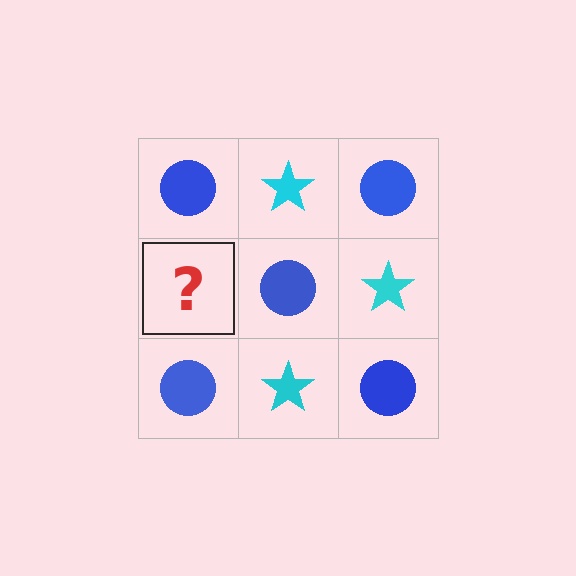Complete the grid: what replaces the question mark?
The question mark should be replaced with a cyan star.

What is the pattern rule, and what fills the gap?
The rule is that it alternates blue circle and cyan star in a checkerboard pattern. The gap should be filled with a cyan star.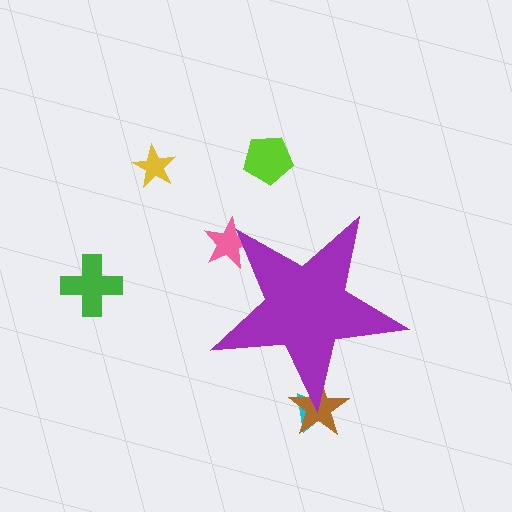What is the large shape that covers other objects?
A purple star.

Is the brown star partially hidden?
Yes, the brown star is partially hidden behind the purple star.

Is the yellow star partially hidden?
No, the yellow star is fully visible.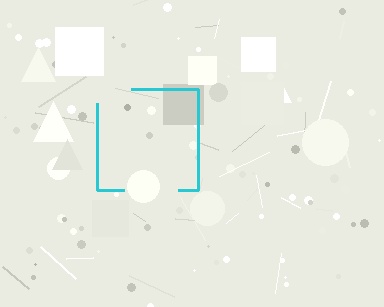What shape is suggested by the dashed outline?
The dashed outline suggests a square.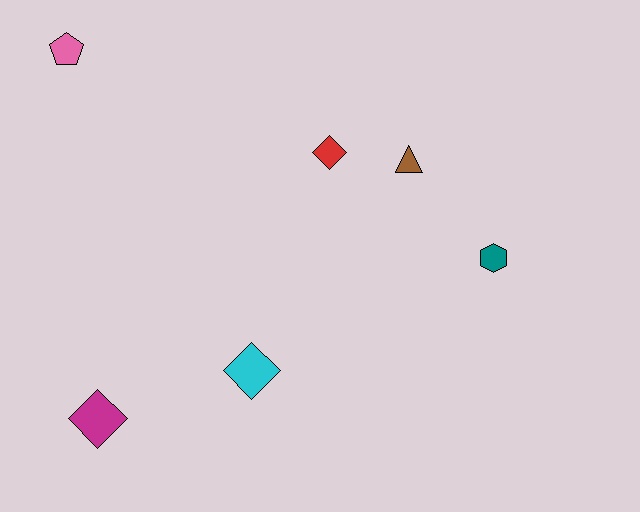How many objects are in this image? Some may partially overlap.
There are 6 objects.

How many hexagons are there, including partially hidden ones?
There is 1 hexagon.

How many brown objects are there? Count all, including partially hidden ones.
There is 1 brown object.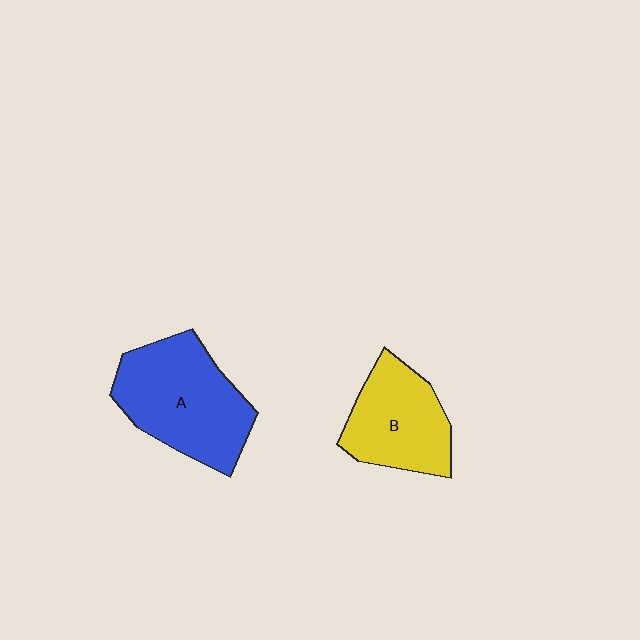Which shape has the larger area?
Shape A (blue).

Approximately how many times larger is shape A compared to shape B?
Approximately 1.3 times.